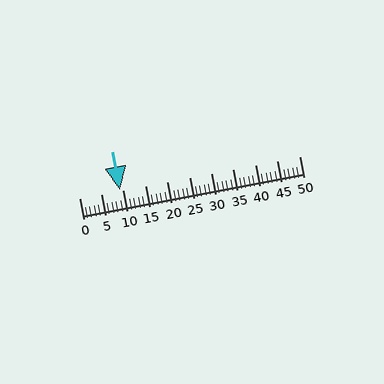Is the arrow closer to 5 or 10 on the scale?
The arrow is closer to 10.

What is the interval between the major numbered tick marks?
The major tick marks are spaced 5 units apart.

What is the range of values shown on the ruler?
The ruler shows values from 0 to 50.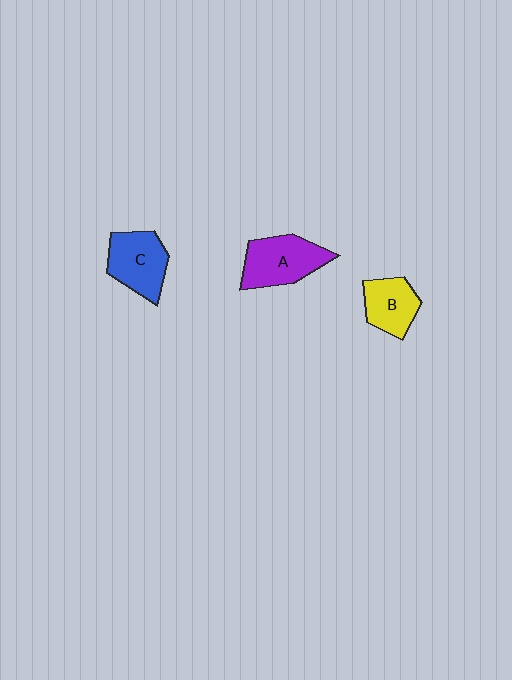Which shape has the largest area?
Shape A (purple).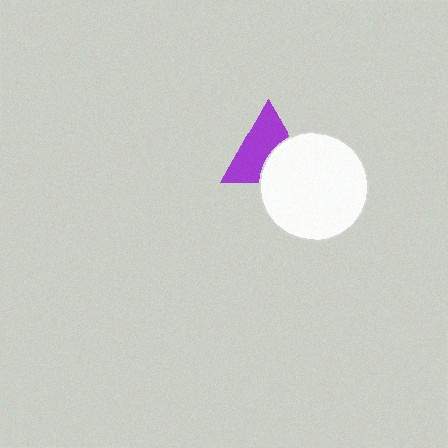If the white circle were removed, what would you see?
You would see the complete purple triangle.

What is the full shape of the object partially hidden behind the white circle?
The partially hidden object is a purple triangle.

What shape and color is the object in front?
The object in front is a white circle.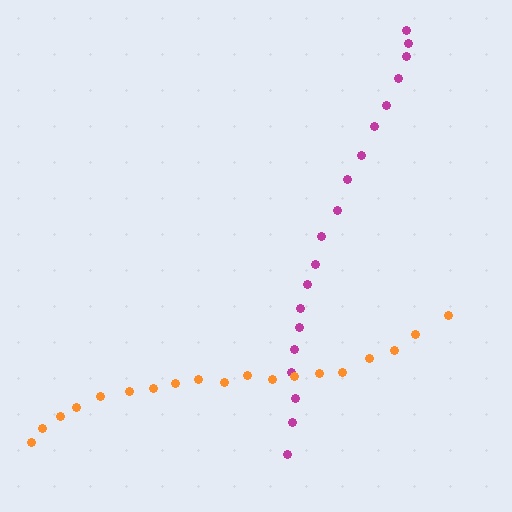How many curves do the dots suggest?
There are 2 distinct paths.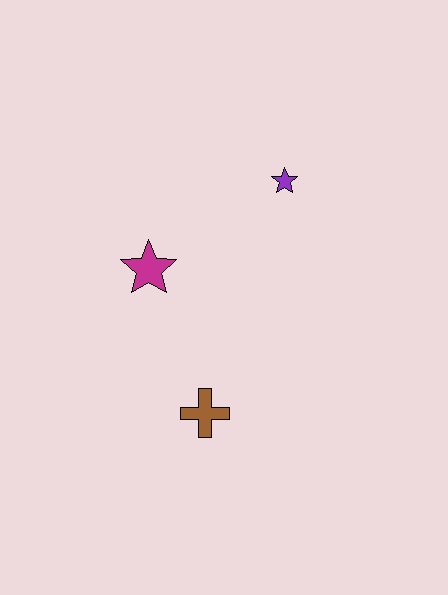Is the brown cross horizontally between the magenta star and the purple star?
Yes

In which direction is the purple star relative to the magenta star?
The purple star is to the right of the magenta star.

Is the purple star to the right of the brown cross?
Yes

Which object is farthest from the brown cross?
The purple star is farthest from the brown cross.